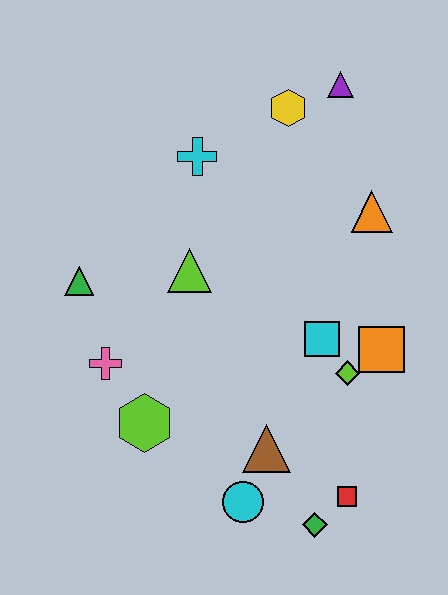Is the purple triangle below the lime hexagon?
No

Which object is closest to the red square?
The green diamond is closest to the red square.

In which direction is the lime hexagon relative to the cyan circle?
The lime hexagon is to the left of the cyan circle.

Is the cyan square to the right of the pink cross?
Yes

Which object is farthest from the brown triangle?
The purple triangle is farthest from the brown triangle.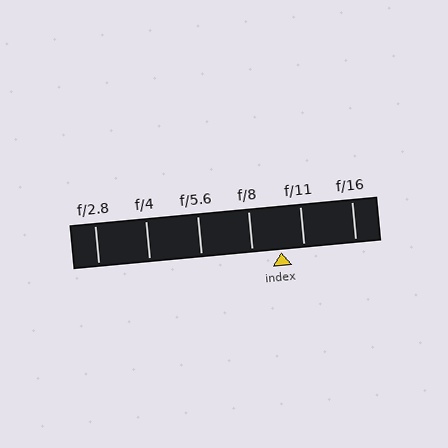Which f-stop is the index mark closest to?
The index mark is closest to f/11.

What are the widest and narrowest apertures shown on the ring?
The widest aperture shown is f/2.8 and the narrowest is f/16.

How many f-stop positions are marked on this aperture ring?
There are 6 f-stop positions marked.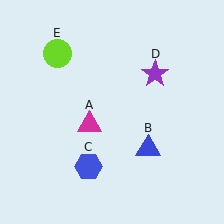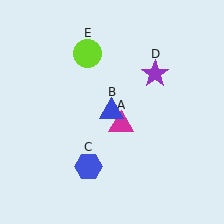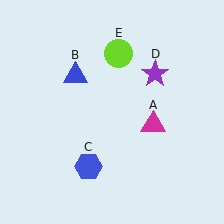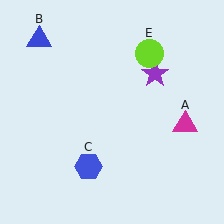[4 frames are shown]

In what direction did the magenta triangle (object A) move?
The magenta triangle (object A) moved right.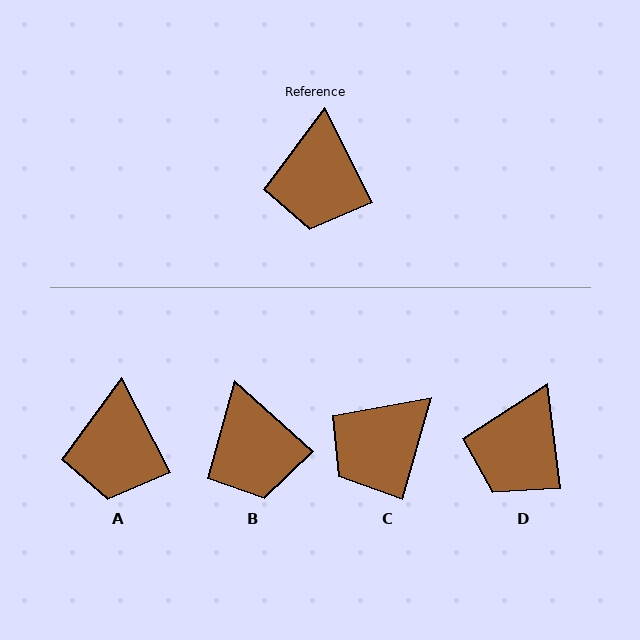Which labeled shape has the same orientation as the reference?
A.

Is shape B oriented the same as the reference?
No, it is off by about 21 degrees.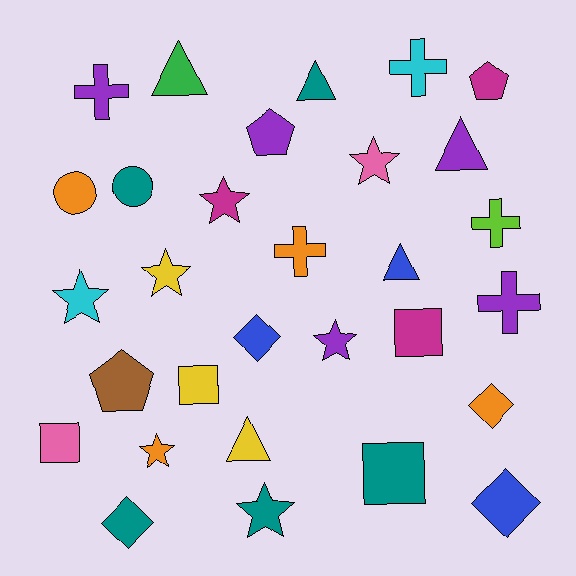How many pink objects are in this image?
There are 2 pink objects.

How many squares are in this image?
There are 4 squares.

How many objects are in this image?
There are 30 objects.